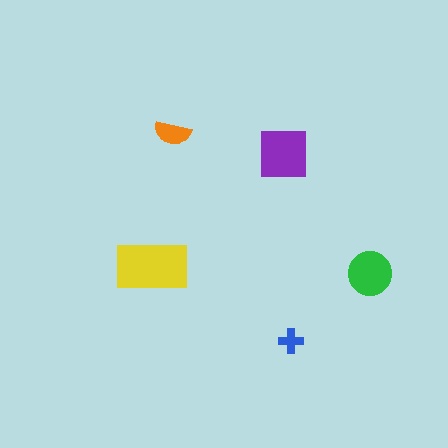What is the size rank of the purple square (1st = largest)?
2nd.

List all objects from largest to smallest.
The yellow rectangle, the purple square, the green circle, the orange semicircle, the blue cross.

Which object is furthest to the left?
The yellow rectangle is leftmost.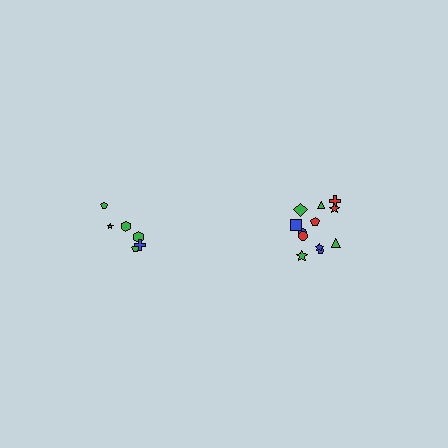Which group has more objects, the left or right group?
The right group.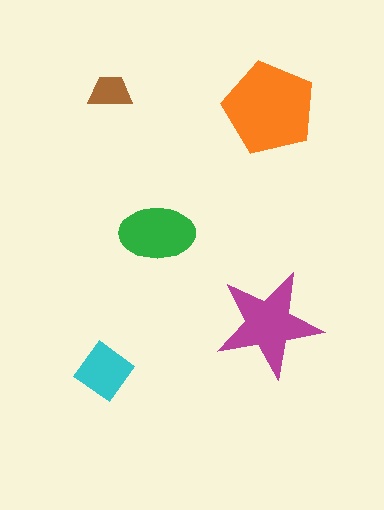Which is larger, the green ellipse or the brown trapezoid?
The green ellipse.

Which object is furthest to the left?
The cyan diamond is leftmost.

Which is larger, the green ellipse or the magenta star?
The magenta star.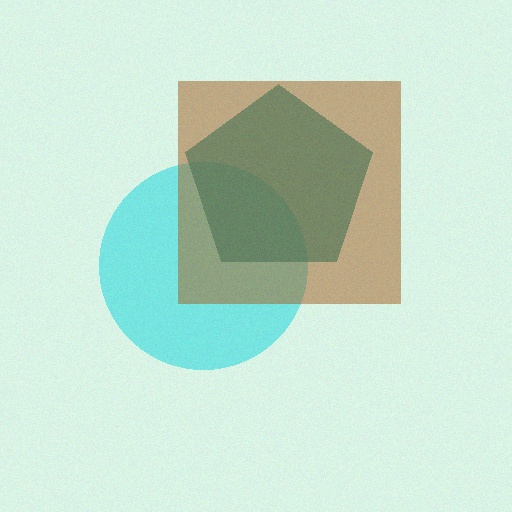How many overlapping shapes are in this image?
There are 3 overlapping shapes in the image.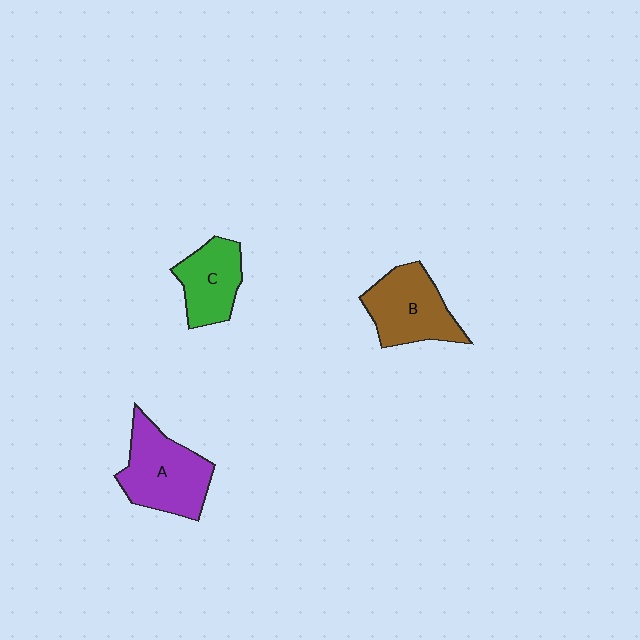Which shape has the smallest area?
Shape C (green).